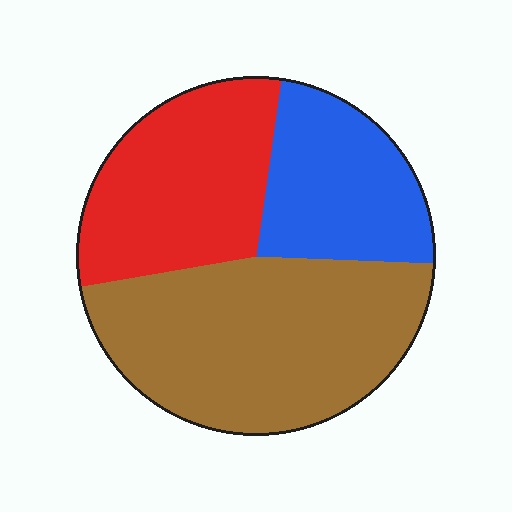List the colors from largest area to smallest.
From largest to smallest: brown, red, blue.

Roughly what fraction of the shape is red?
Red takes up between a sixth and a third of the shape.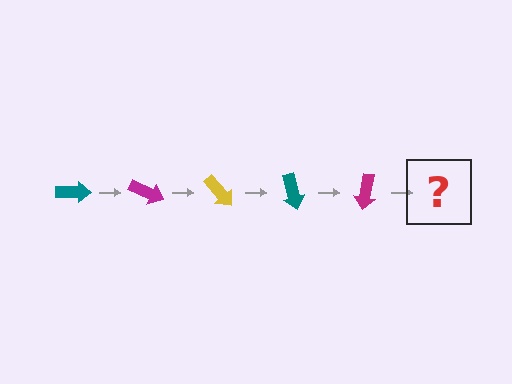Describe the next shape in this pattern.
It should be a yellow arrow, rotated 125 degrees from the start.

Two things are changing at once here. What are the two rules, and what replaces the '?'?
The two rules are that it rotates 25 degrees each step and the color cycles through teal, magenta, and yellow. The '?' should be a yellow arrow, rotated 125 degrees from the start.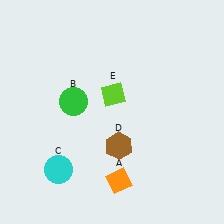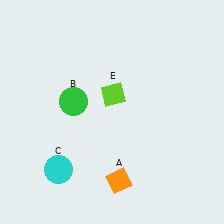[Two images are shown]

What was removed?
The brown hexagon (D) was removed in Image 2.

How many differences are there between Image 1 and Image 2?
There is 1 difference between the two images.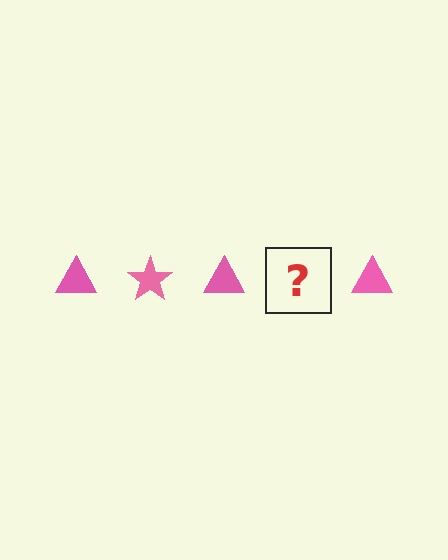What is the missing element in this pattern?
The missing element is a pink star.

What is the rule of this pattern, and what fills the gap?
The rule is that the pattern cycles through triangle, star shapes in pink. The gap should be filled with a pink star.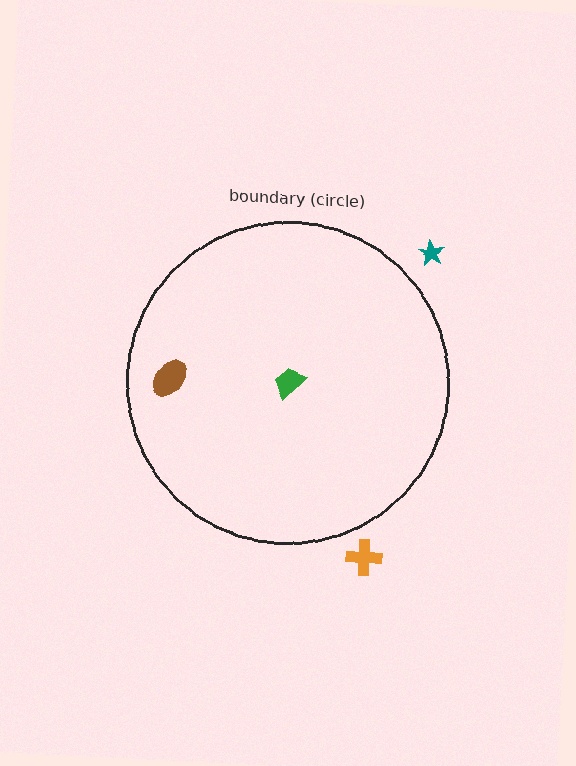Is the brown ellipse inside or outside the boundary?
Inside.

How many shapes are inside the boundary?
2 inside, 2 outside.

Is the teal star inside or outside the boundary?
Outside.